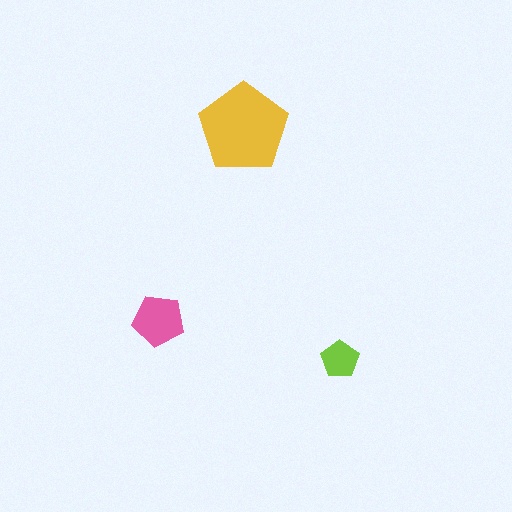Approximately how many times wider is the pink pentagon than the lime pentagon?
About 1.5 times wider.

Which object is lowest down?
The lime pentagon is bottommost.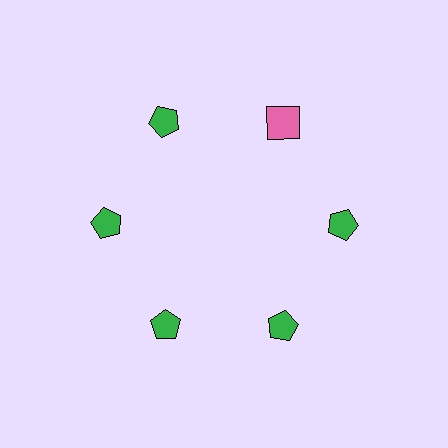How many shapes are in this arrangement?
There are 6 shapes arranged in a ring pattern.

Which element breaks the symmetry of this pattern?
The pink square at roughly the 1 o'clock position breaks the symmetry. All other shapes are green pentagons.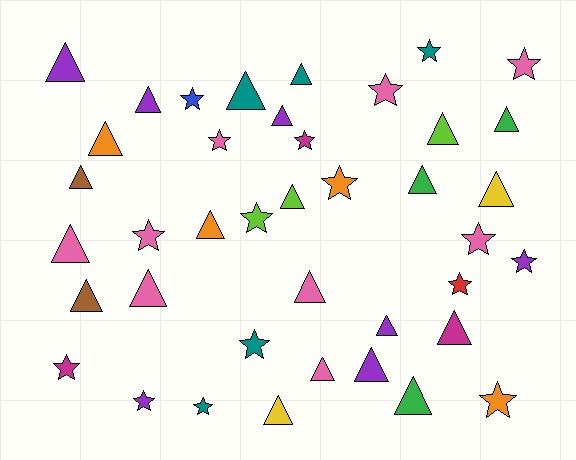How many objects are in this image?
There are 40 objects.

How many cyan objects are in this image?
There are no cyan objects.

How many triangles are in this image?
There are 23 triangles.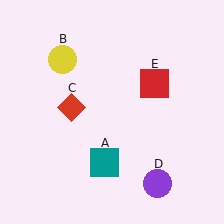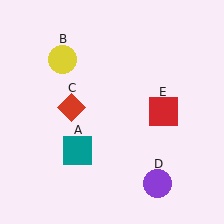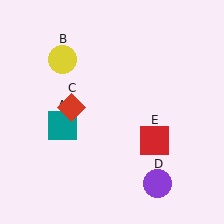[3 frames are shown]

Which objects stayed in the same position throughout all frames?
Yellow circle (object B) and red diamond (object C) and purple circle (object D) remained stationary.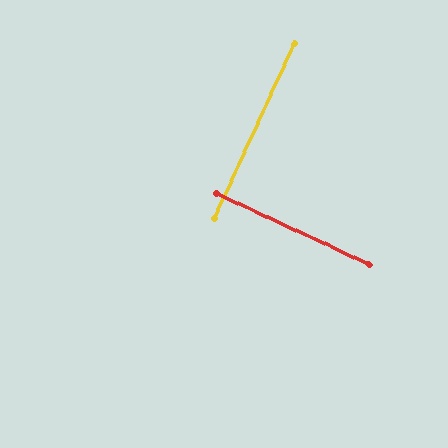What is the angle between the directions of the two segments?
Approximately 90 degrees.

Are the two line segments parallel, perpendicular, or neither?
Perpendicular — they meet at approximately 90°.